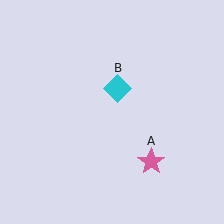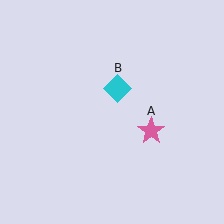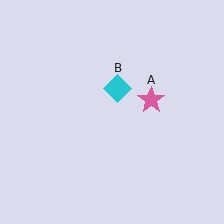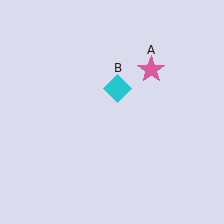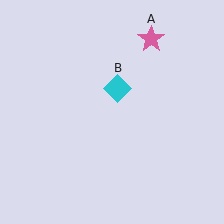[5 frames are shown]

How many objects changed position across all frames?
1 object changed position: pink star (object A).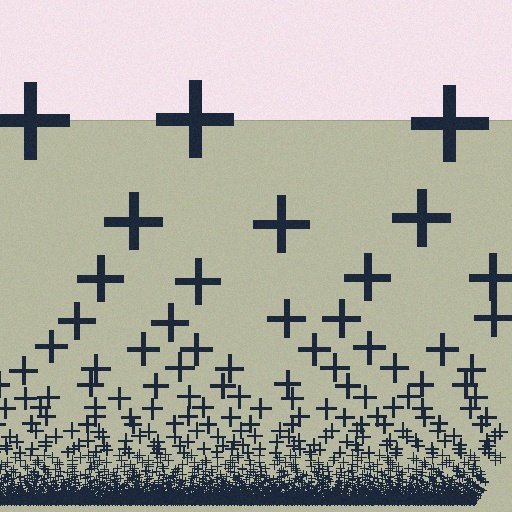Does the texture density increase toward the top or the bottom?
Density increases toward the bottom.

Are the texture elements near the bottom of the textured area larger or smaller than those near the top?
Smaller. The gradient is inverted — elements near the bottom are smaller and denser.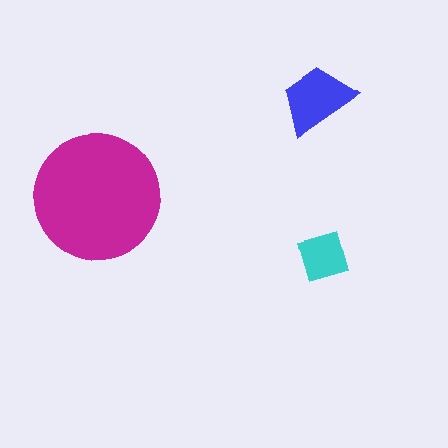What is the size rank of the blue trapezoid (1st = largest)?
2nd.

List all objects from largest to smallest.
The magenta circle, the blue trapezoid, the cyan diamond.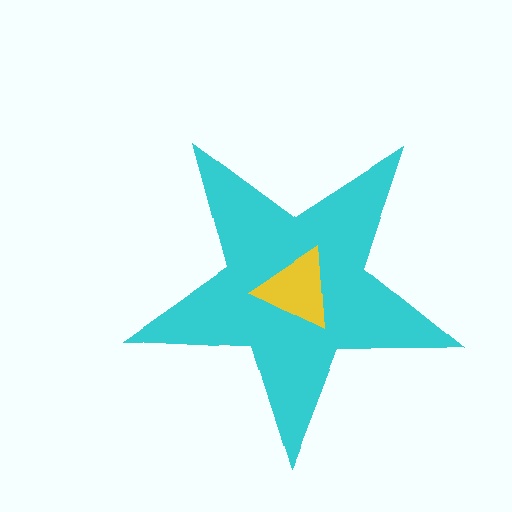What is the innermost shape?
The yellow triangle.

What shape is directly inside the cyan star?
The yellow triangle.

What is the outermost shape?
The cyan star.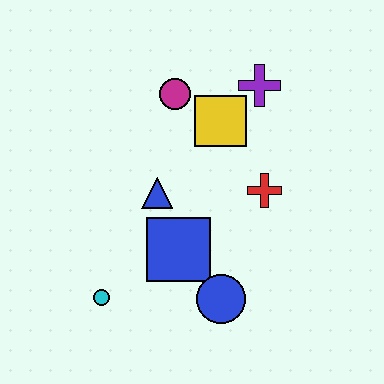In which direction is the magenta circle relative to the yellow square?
The magenta circle is to the left of the yellow square.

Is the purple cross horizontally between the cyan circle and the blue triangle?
No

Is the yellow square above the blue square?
Yes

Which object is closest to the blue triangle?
The blue square is closest to the blue triangle.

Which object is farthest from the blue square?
The purple cross is farthest from the blue square.